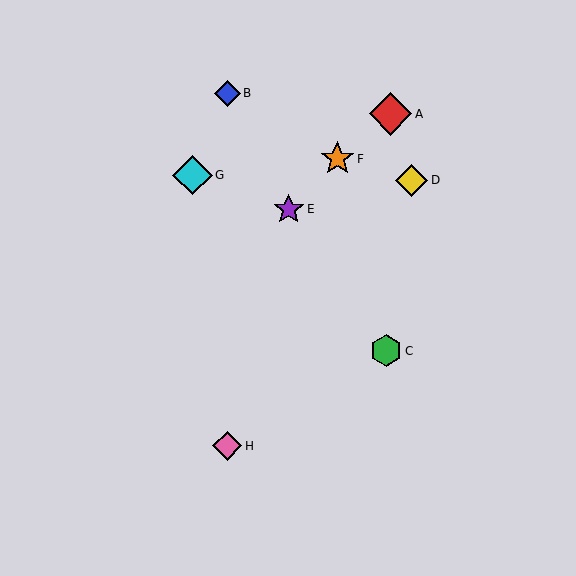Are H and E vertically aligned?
No, H is at x≈227 and E is at x≈289.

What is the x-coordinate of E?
Object E is at x≈289.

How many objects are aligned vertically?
2 objects (B, H) are aligned vertically.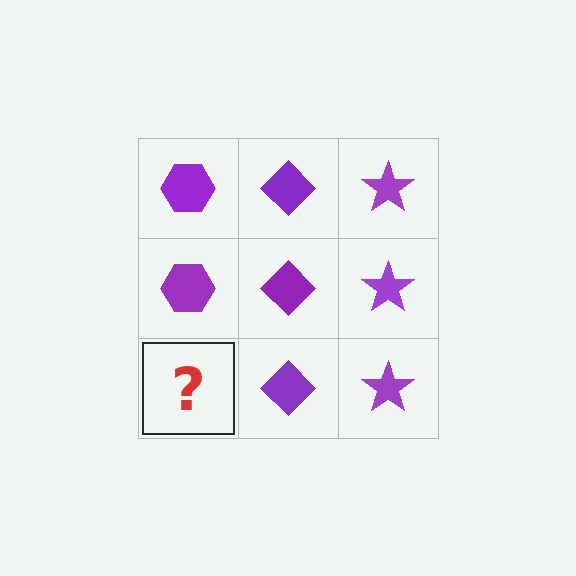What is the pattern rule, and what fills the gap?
The rule is that each column has a consistent shape. The gap should be filled with a purple hexagon.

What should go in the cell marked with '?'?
The missing cell should contain a purple hexagon.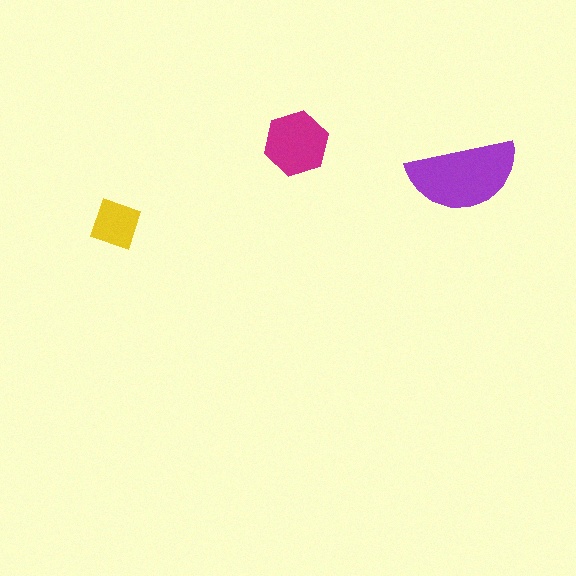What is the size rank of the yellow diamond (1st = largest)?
3rd.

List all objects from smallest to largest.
The yellow diamond, the magenta hexagon, the purple semicircle.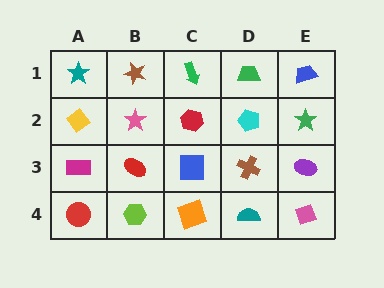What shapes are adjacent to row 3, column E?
A green star (row 2, column E), a pink diamond (row 4, column E), a brown cross (row 3, column D).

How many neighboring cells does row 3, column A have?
3.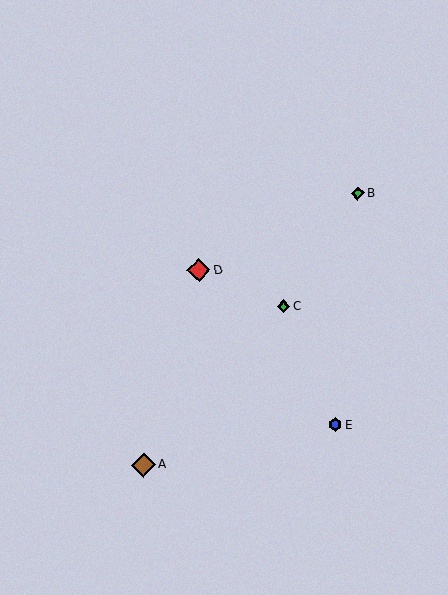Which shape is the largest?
The brown diamond (labeled A) is the largest.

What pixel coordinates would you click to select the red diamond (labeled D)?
Click at (199, 270) to select the red diamond D.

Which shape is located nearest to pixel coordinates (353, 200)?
The green diamond (labeled B) at (358, 193) is nearest to that location.